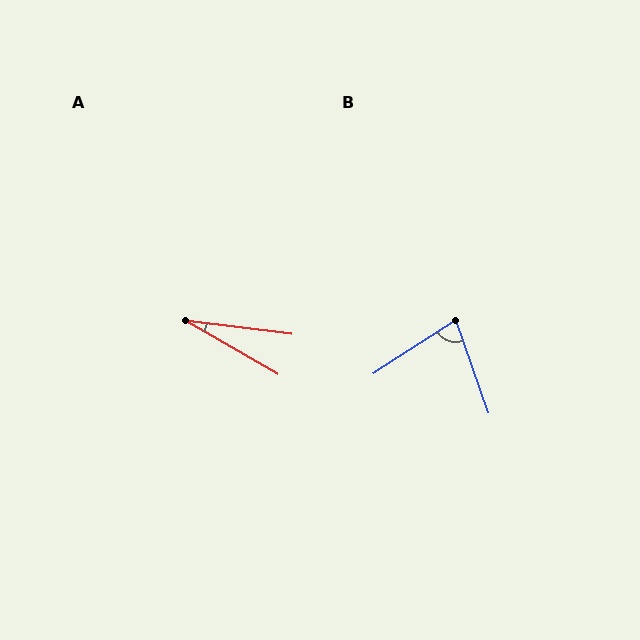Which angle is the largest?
B, at approximately 77 degrees.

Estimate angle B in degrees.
Approximately 77 degrees.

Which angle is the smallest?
A, at approximately 23 degrees.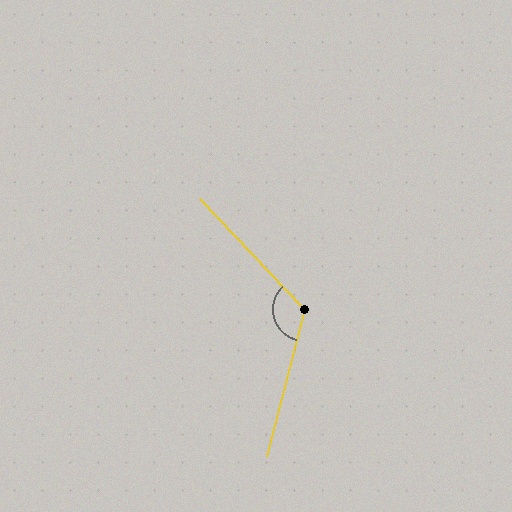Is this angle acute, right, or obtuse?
It is obtuse.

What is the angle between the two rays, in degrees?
Approximately 122 degrees.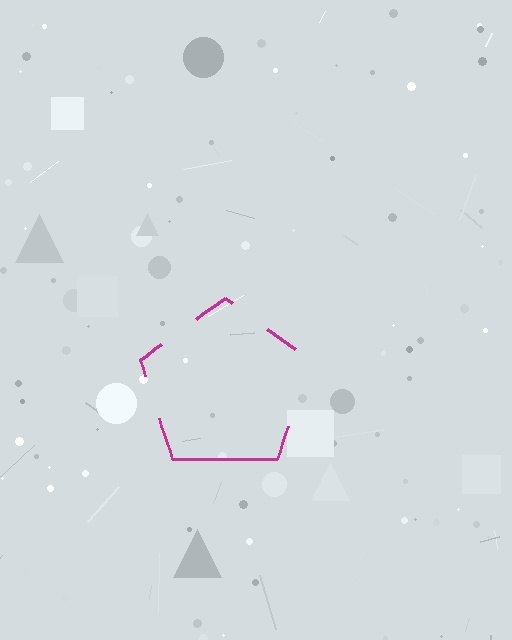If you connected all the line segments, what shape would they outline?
They would outline a pentagon.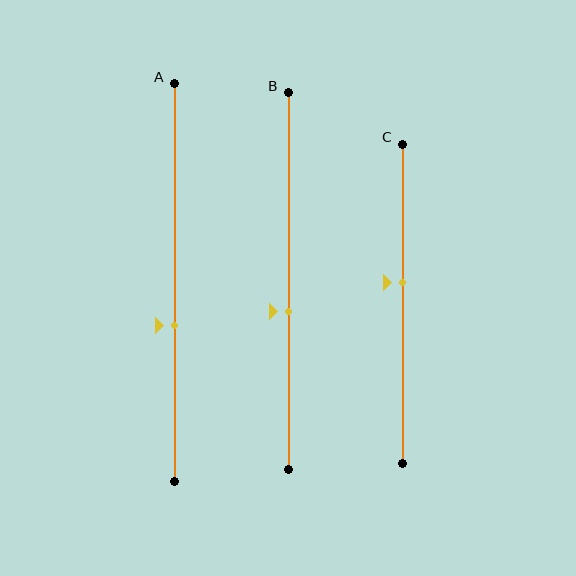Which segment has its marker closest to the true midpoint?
Segment C has its marker closest to the true midpoint.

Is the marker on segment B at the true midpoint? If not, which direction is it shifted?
No, the marker on segment B is shifted downward by about 8% of the segment length.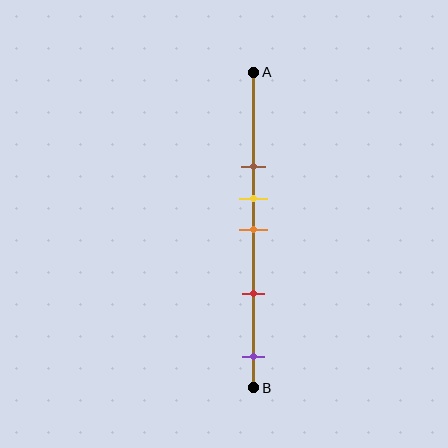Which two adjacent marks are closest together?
The yellow and orange marks are the closest adjacent pair.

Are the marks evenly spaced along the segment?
No, the marks are not evenly spaced.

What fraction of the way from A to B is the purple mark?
The purple mark is approximately 90% (0.9) of the way from A to B.